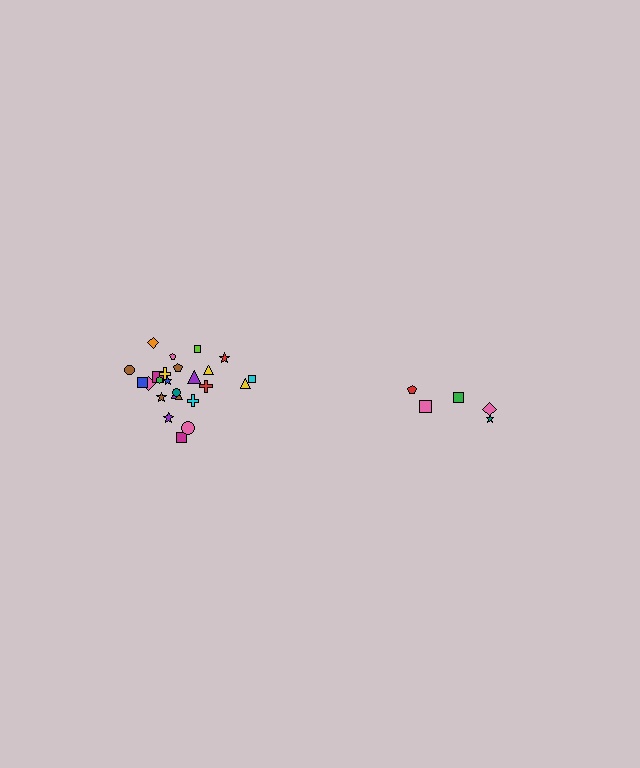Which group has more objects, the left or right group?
The left group.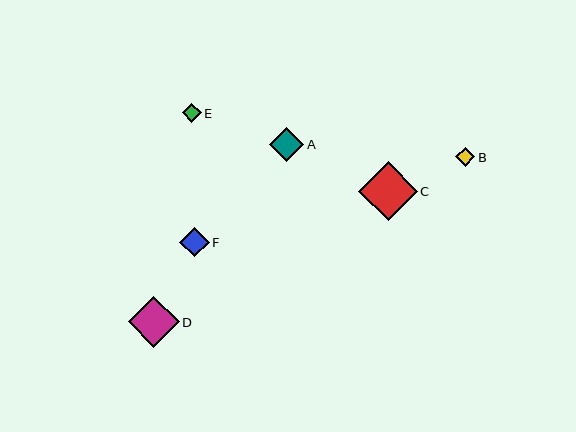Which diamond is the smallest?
Diamond E is the smallest with a size of approximately 19 pixels.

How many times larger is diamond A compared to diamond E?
Diamond A is approximately 1.8 times the size of diamond E.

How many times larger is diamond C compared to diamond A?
Diamond C is approximately 1.7 times the size of diamond A.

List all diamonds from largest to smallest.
From largest to smallest: C, D, A, F, B, E.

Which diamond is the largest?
Diamond C is the largest with a size of approximately 59 pixels.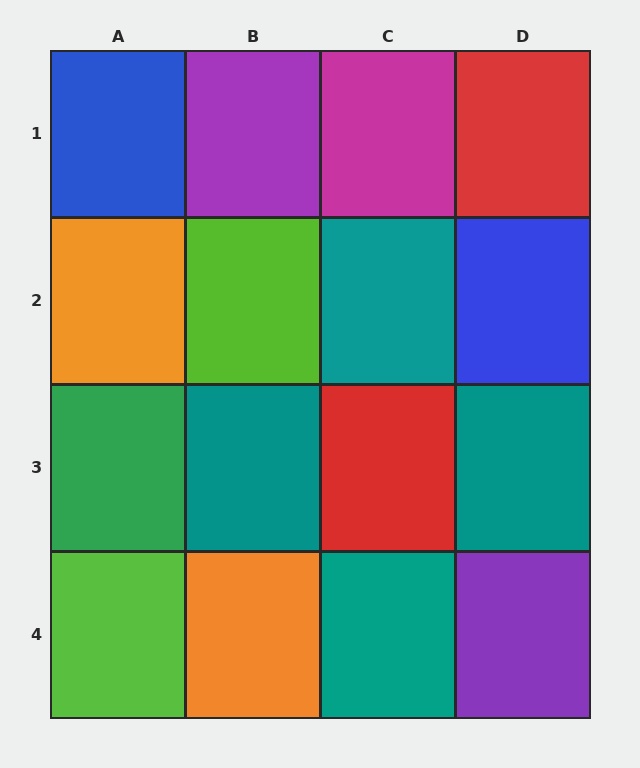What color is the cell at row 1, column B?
Purple.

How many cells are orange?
2 cells are orange.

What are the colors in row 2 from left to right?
Orange, lime, teal, blue.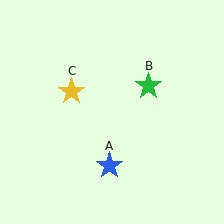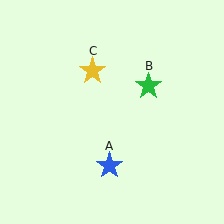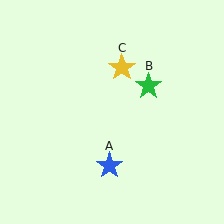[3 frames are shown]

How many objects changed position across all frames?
1 object changed position: yellow star (object C).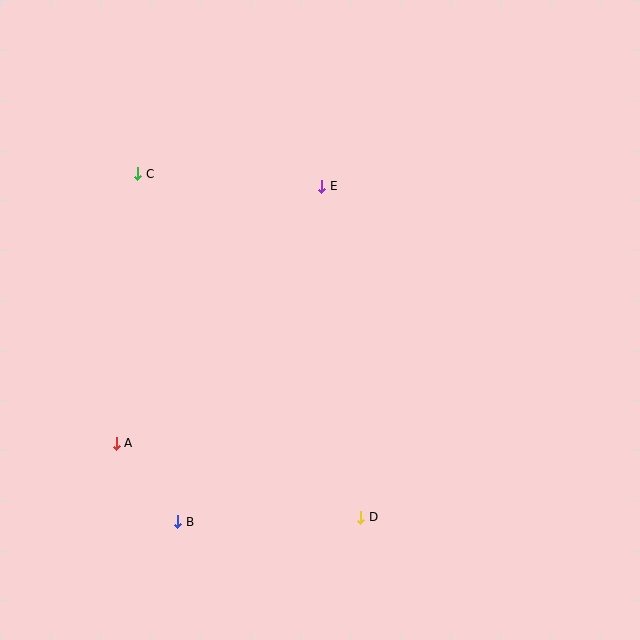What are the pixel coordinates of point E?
Point E is at (322, 186).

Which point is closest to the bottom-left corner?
Point B is closest to the bottom-left corner.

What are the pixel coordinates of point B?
Point B is at (178, 522).